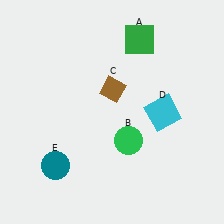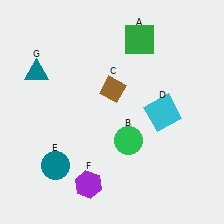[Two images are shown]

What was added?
A purple hexagon (F), a teal triangle (G) were added in Image 2.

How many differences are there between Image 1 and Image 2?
There are 2 differences between the two images.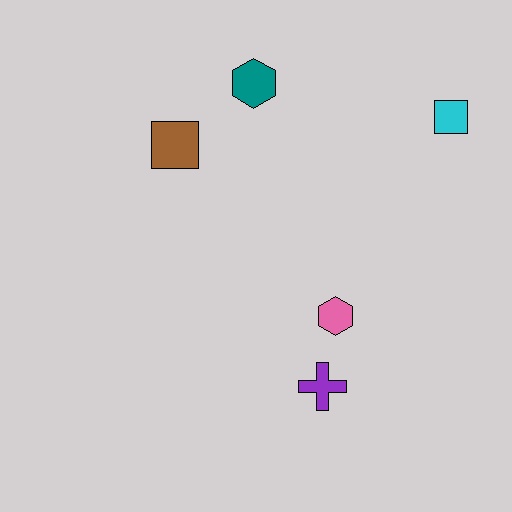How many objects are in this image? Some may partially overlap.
There are 5 objects.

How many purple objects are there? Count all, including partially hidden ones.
There is 1 purple object.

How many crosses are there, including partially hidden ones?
There is 1 cross.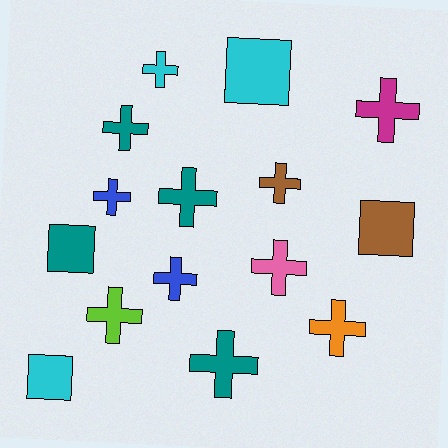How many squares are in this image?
There are 4 squares.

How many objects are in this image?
There are 15 objects.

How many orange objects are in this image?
There is 1 orange object.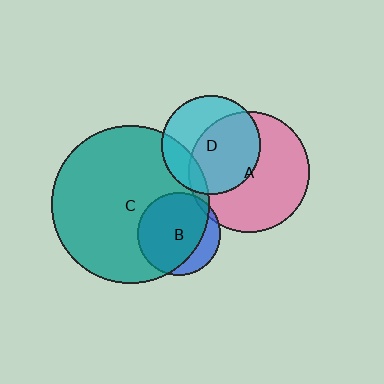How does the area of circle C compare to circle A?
Approximately 1.7 times.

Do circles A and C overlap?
Yes.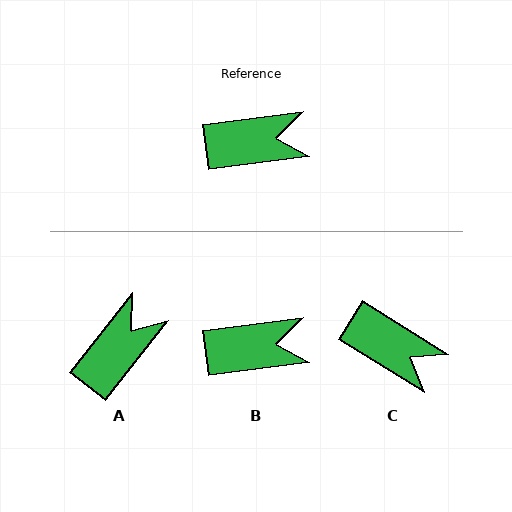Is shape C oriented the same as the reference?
No, it is off by about 39 degrees.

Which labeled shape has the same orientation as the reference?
B.